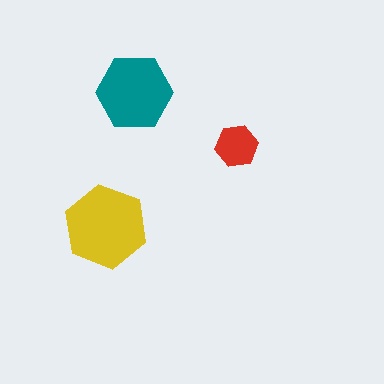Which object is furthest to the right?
The red hexagon is rightmost.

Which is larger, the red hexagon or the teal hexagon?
The teal one.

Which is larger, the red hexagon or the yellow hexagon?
The yellow one.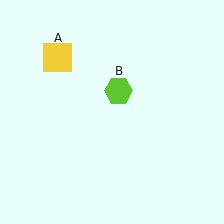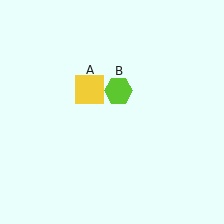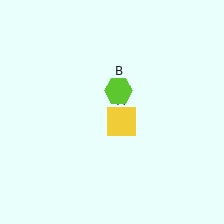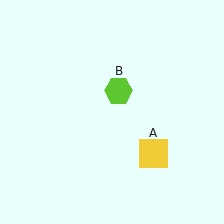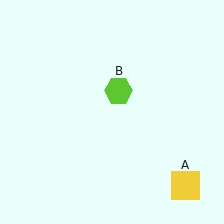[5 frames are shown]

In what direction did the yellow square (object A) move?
The yellow square (object A) moved down and to the right.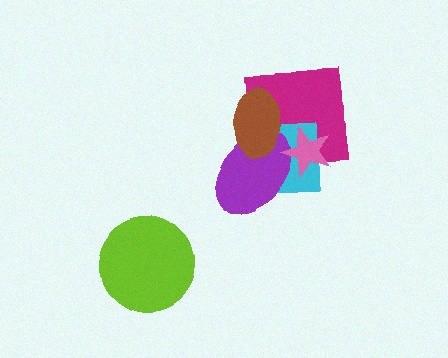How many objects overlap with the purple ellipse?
4 objects overlap with the purple ellipse.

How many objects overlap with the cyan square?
4 objects overlap with the cyan square.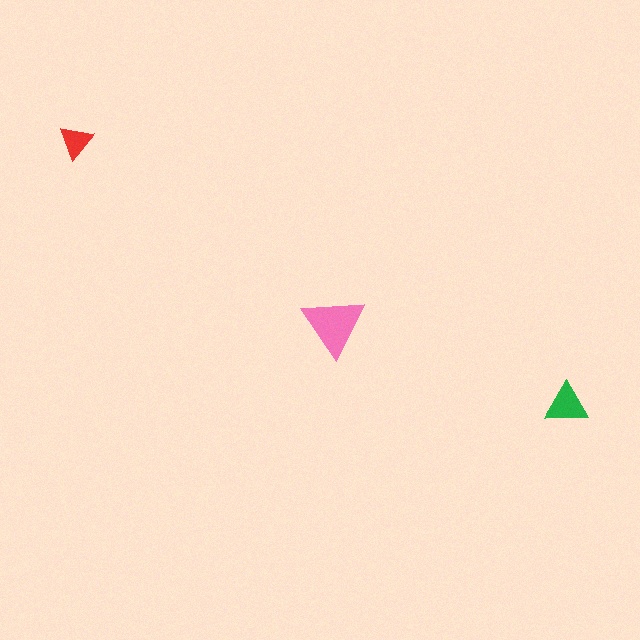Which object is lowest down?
The green triangle is bottommost.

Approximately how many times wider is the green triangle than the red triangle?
About 1.5 times wider.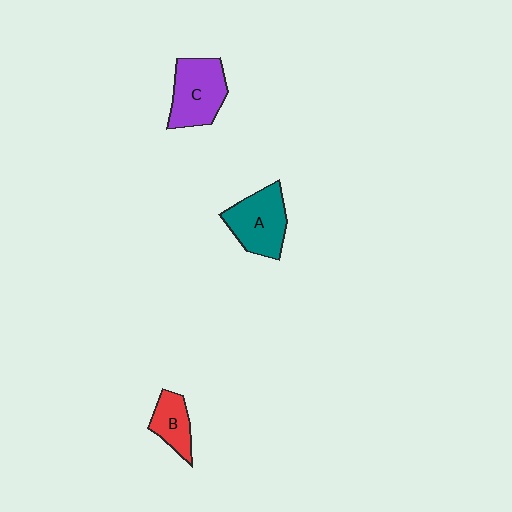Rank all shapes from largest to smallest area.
From largest to smallest: C (purple), A (teal), B (red).